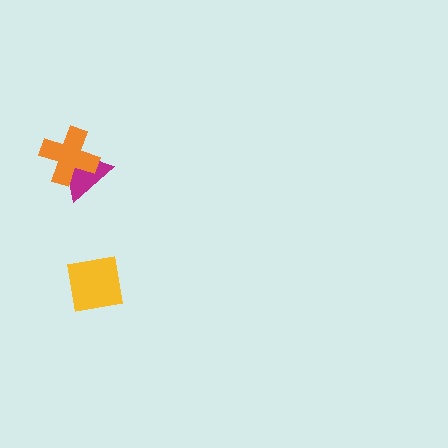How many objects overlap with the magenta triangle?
1 object overlaps with the magenta triangle.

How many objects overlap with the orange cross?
1 object overlaps with the orange cross.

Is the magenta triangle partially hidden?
Yes, it is partially covered by another shape.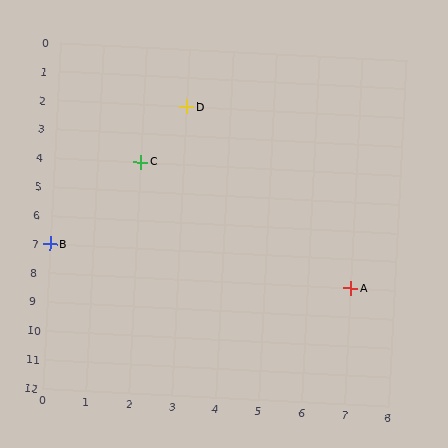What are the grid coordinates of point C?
Point C is at grid coordinates (2, 4).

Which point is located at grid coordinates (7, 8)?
Point A is at (7, 8).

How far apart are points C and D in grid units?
Points C and D are 1 column and 2 rows apart (about 2.2 grid units diagonally).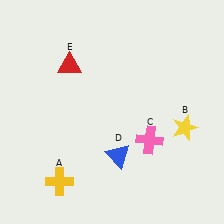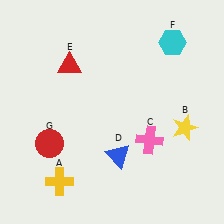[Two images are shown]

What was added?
A cyan hexagon (F), a red circle (G) were added in Image 2.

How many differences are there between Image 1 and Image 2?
There are 2 differences between the two images.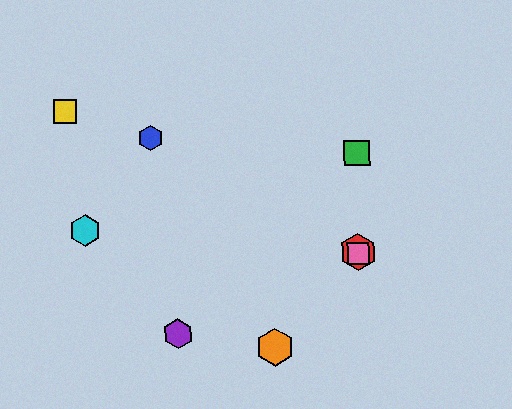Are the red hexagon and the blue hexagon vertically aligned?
No, the red hexagon is at x≈358 and the blue hexagon is at x≈151.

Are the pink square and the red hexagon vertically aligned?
Yes, both are at x≈358.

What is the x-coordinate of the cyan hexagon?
The cyan hexagon is at x≈86.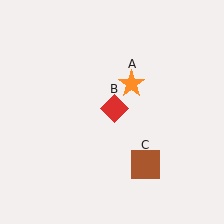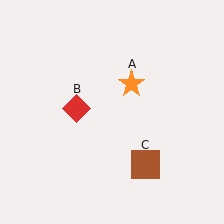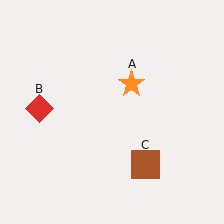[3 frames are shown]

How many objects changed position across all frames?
1 object changed position: red diamond (object B).